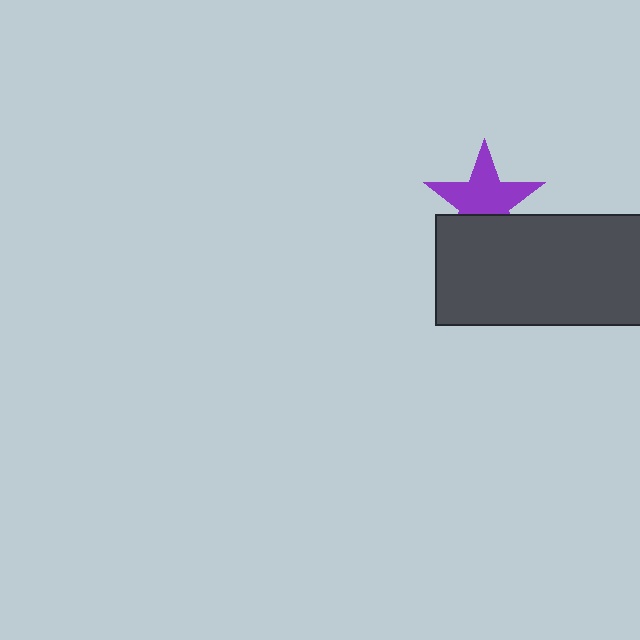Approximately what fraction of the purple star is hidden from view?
Roughly 33% of the purple star is hidden behind the dark gray rectangle.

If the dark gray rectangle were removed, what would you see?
You would see the complete purple star.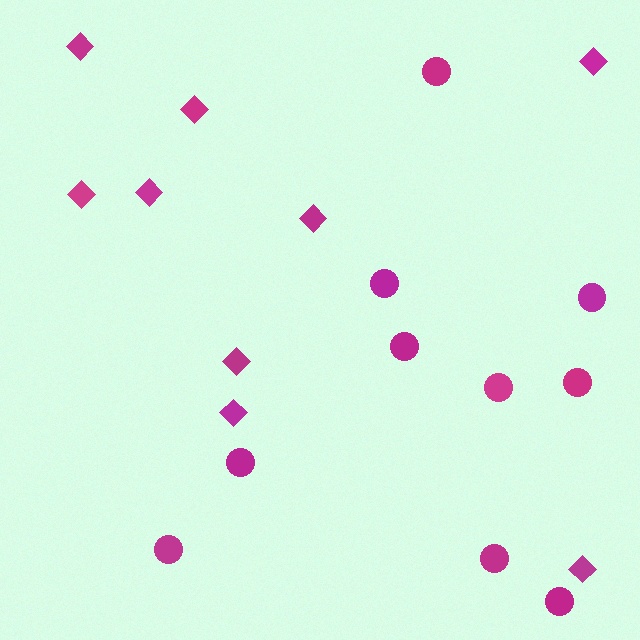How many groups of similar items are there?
There are 2 groups: one group of circles (10) and one group of diamonds (9).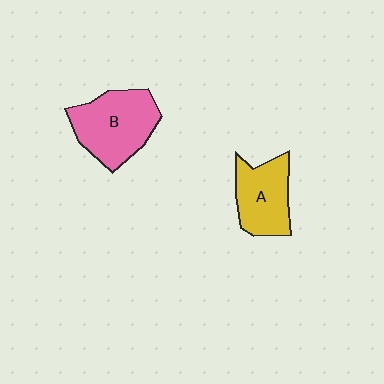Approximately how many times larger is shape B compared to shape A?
Approximately 1.3 times.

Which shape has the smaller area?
Shape A (yellow).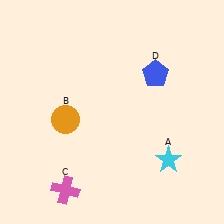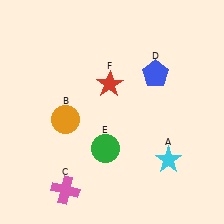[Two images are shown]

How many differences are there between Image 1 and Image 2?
There are 2 differences between the two images.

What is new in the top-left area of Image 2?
A red star (F) was added in the top-left area of Image 2.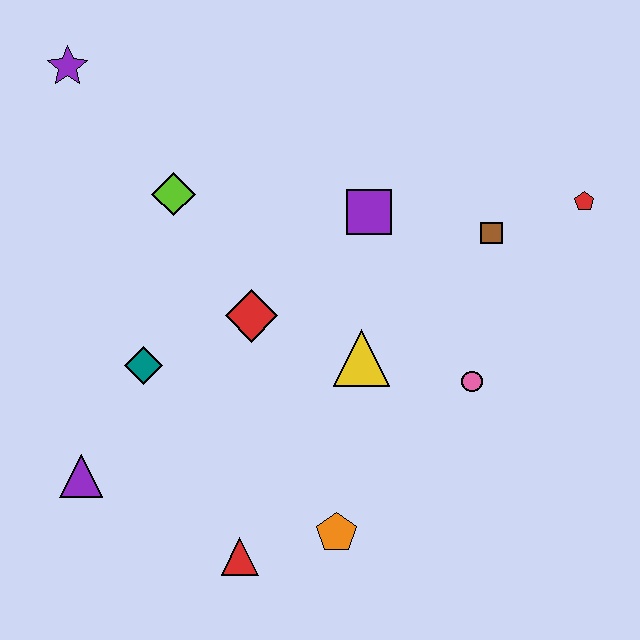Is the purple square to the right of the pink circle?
No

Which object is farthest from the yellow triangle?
The purple star is farthest from the yellow triangle.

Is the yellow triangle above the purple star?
No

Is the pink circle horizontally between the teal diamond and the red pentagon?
Yes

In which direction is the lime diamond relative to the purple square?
The lime diamond is to the left of the purple square.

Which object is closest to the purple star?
The lime diamond is closest to the purple star.